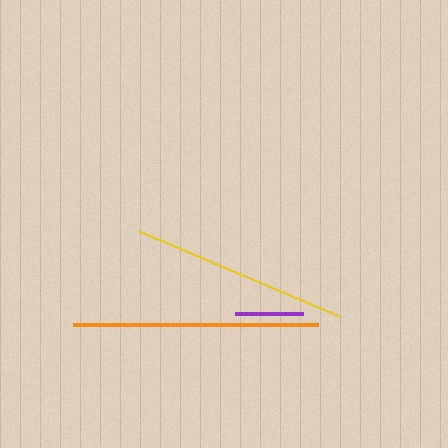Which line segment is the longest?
The orange line is the longest at approximately 245 pixels.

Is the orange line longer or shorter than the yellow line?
The orange line is longer than the yellow line.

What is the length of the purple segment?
The purple segment is approximately 68 pixels long.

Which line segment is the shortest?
The purple line is the shortest at approximately 68 pixels.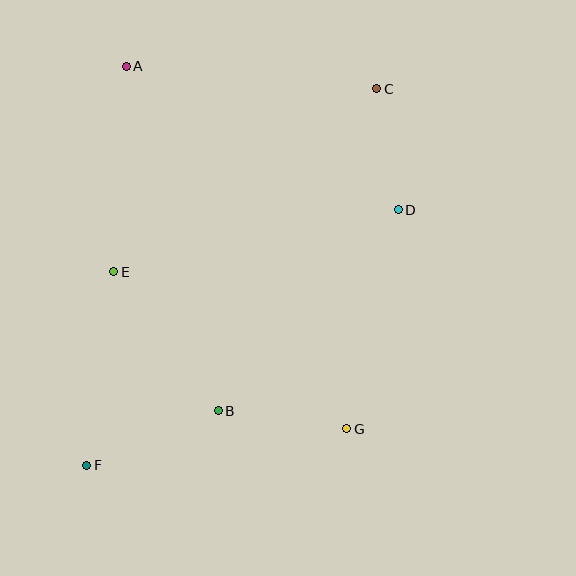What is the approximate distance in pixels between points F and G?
The distance between F and G is approximately 262 pixels.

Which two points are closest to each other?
Points C and D are closest to each other.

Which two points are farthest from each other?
Points C and F are farthest from each other.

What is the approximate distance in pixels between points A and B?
The distance between A and B is approximately 357 pixels.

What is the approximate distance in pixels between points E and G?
The distance between E and G is approximately 281 pixels.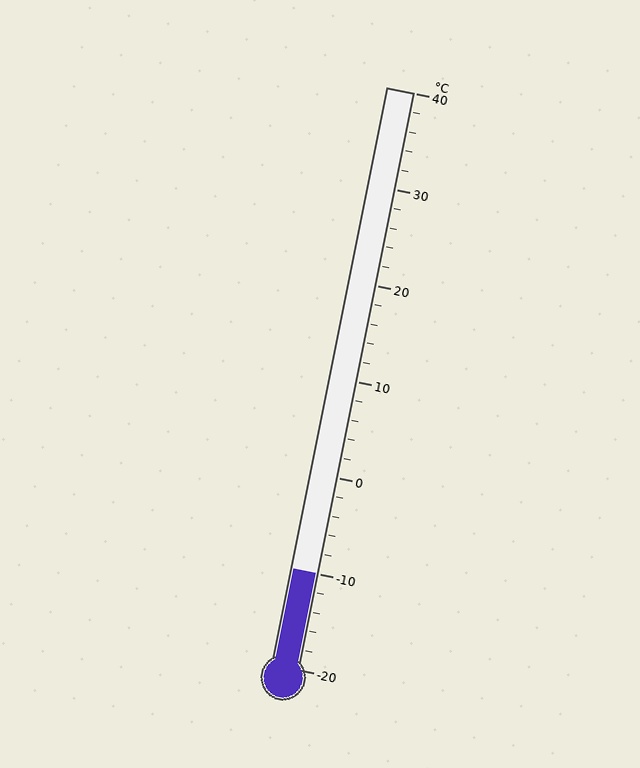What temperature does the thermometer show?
The thermometer shows approximately -10°C.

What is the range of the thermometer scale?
The thermometer scale ranges from -20°C to 40°C.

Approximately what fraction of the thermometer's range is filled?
The thermometer is filled to approximately 15% of its range.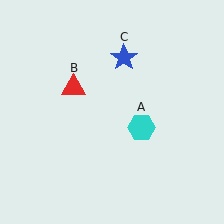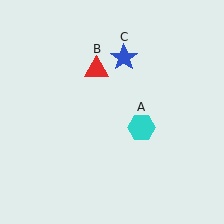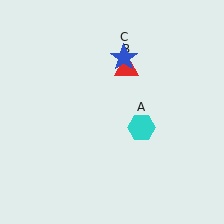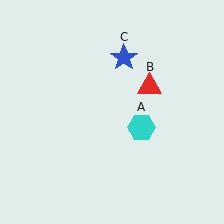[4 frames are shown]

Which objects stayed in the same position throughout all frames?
Cyan hexagon (object A) and blue star (object C) remained stationary.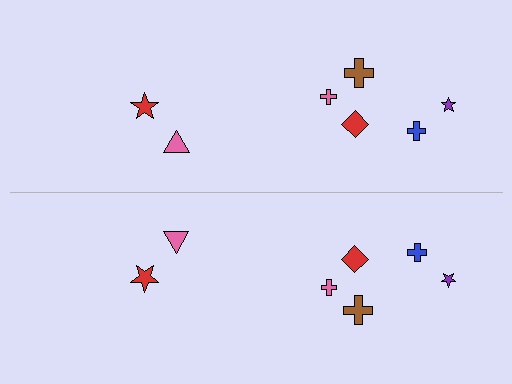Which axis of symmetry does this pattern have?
The pattern has a horizontal axis of symmetry running through the center of the image.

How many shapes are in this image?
There are 14 shapes in this image.